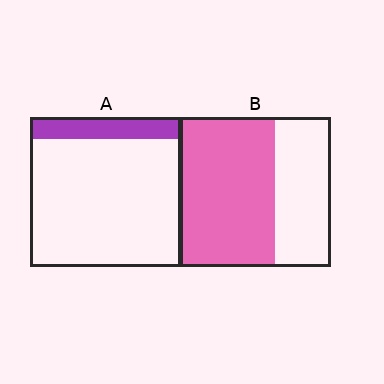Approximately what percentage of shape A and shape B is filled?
A is approximately 15% and B is approximately 65%.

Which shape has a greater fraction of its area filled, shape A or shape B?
Shape B.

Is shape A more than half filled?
No.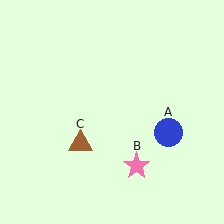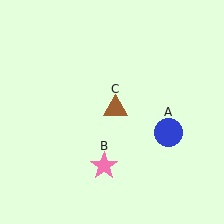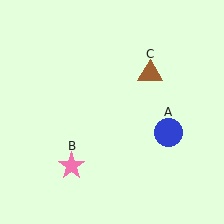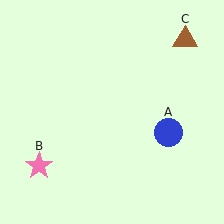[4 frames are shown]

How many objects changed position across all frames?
2 objects changed position: pink star (object B), brown triangle (object C).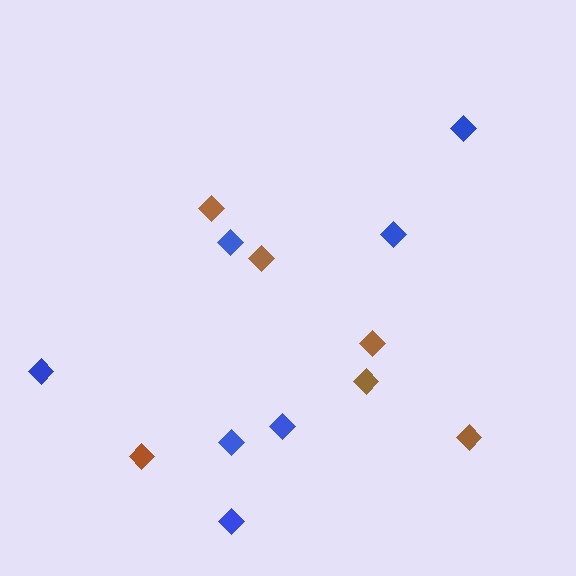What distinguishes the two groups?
There are 2 groups: one group of brown diamonds (6) and one group of blue diamonds (7).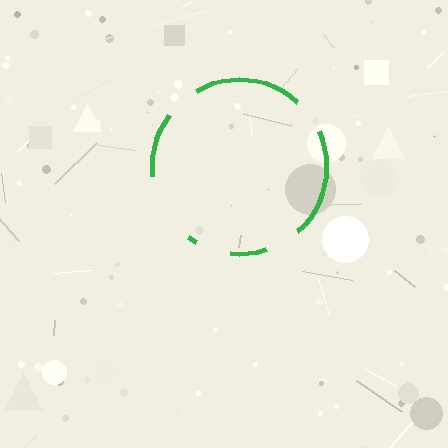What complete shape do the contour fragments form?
The contour fragments form a circle.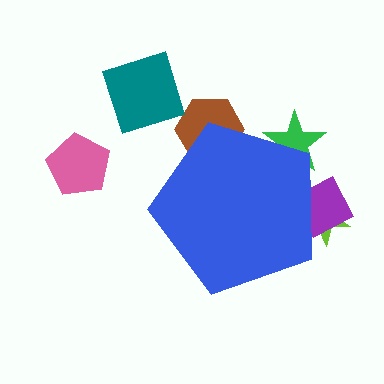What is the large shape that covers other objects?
A blue pentagon.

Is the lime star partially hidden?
Yes, the lime star is partially hidden behind the blue pentagon.